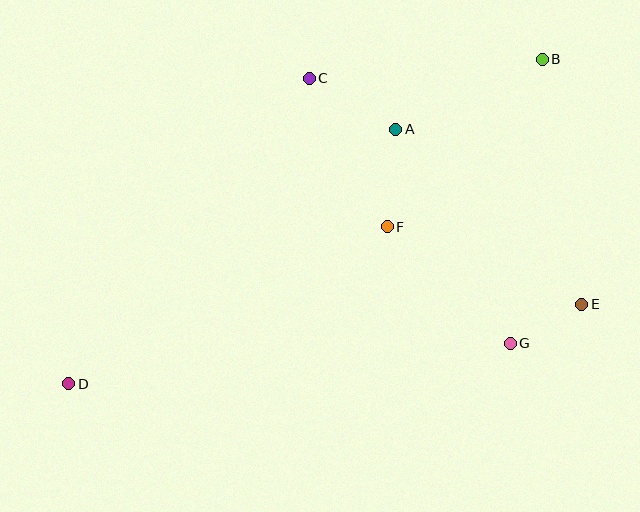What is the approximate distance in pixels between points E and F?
The distance between E and F is approximately 209 pixels.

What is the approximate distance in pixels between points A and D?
The distance between A and D is approximately 415 pixels.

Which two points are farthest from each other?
Points B and D are farthest from each other.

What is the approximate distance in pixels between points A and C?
The distance between A and C is approximately 101 pixels.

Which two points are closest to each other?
Points E and G are closest to each other.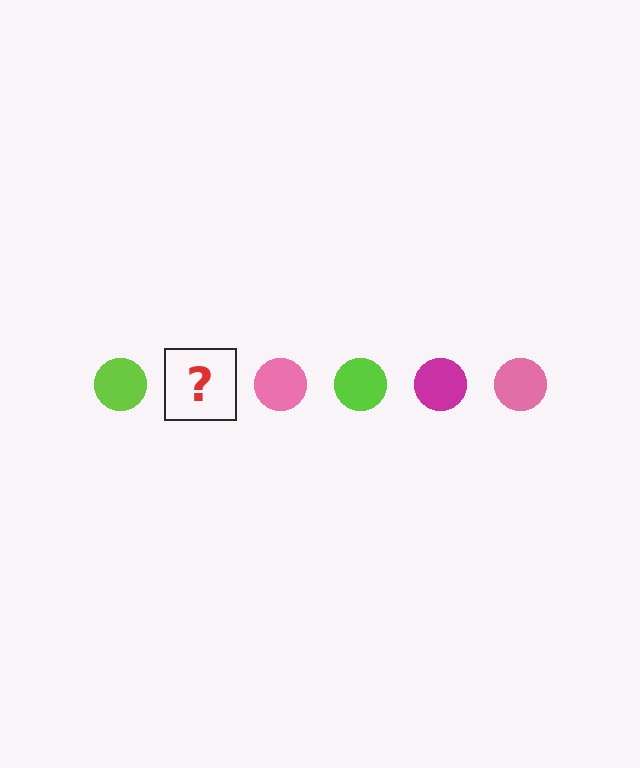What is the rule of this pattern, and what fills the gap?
The rule is that the pattern cycles through lime, magenta, pink circles. The gap should be filled with a magenta circle.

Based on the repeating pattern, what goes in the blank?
The blank should be a magenta circle.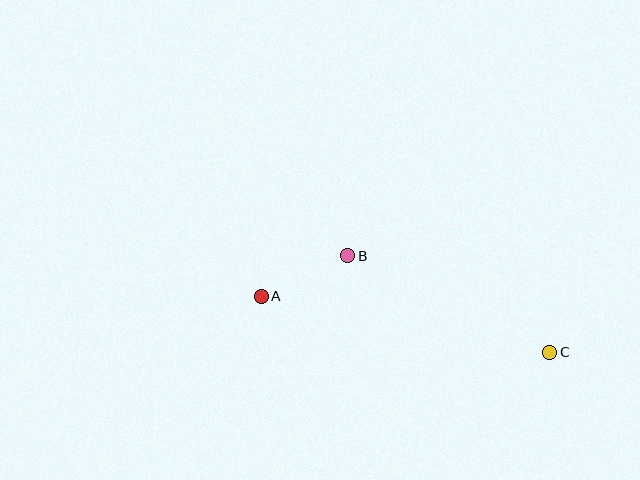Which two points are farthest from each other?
Points A and C are farthest from each other.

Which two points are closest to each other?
Points A and B are closest to each other.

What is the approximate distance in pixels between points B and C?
The distance between B and C is approximately 224 pixels.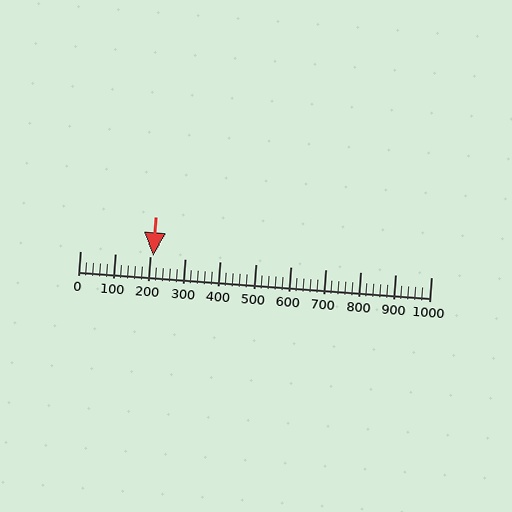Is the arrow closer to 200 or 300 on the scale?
The arrow is closer to 200.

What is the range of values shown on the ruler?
The ruler shows values from 0 to 1000.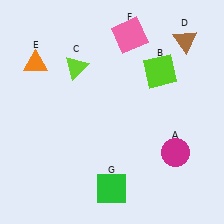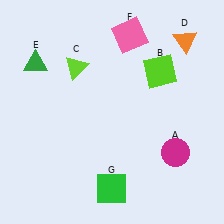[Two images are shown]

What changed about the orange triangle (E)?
In Image 1, E is orange. In Image 2, it changed to green.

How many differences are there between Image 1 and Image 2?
There are 2 differences between the two images.